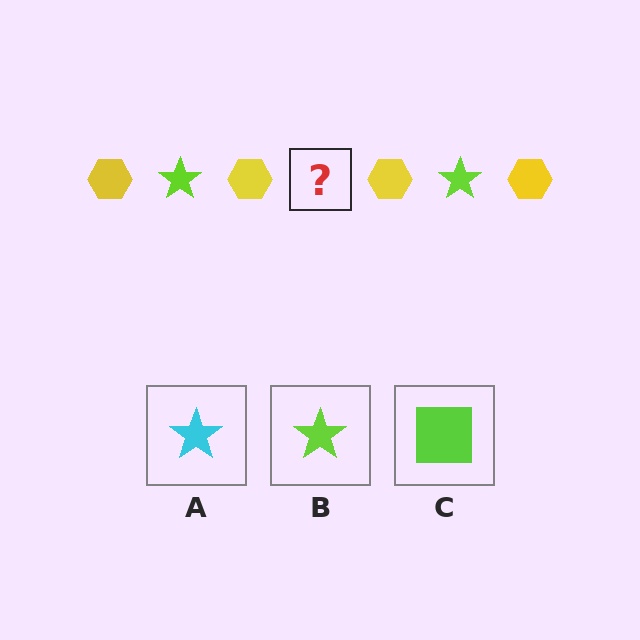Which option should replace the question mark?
Option B.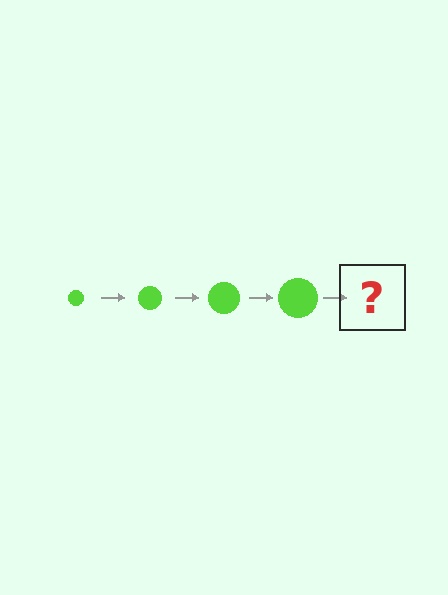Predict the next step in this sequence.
The next step is a lime circle, larger than the previous one.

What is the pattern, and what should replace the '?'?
The pattern is that the circle gets progressively larger each step. The '?' should be a lime circle, larger than the previous one.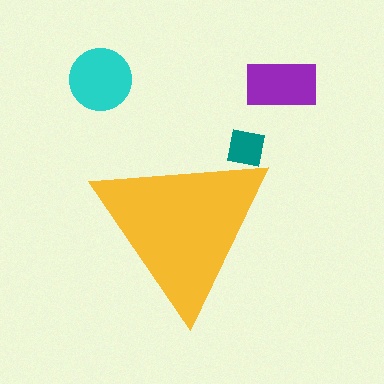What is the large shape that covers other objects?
A yellow triangle.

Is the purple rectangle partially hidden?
No, the purple rectangle is fully visible.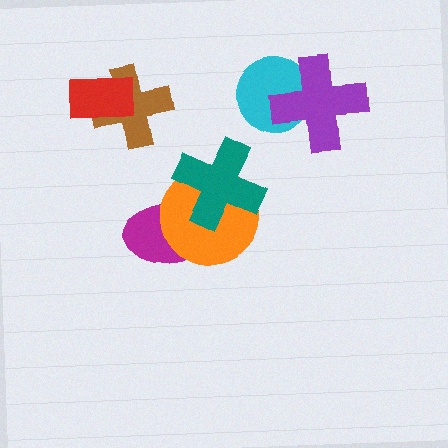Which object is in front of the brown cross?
The red rectangle is in front of the brown cross.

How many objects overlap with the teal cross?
2 objects overlap with the teal cross.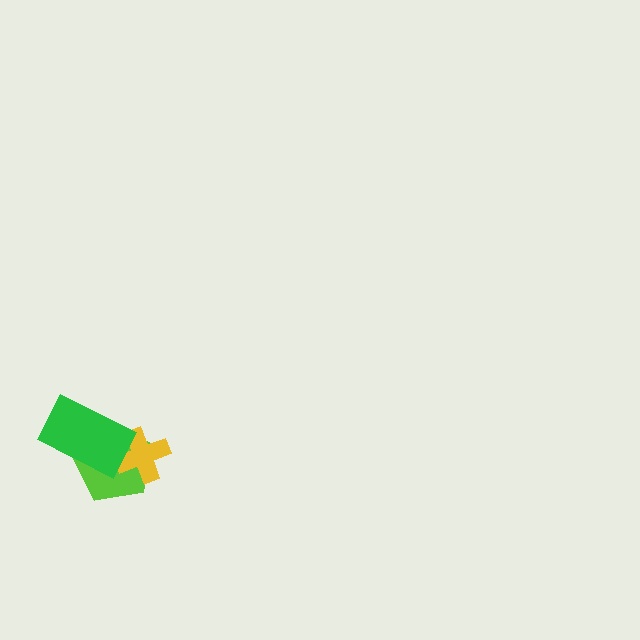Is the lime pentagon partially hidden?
Yes, it is partially covered by another shape.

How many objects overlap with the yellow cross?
2 objects overlap with the yellow cross.